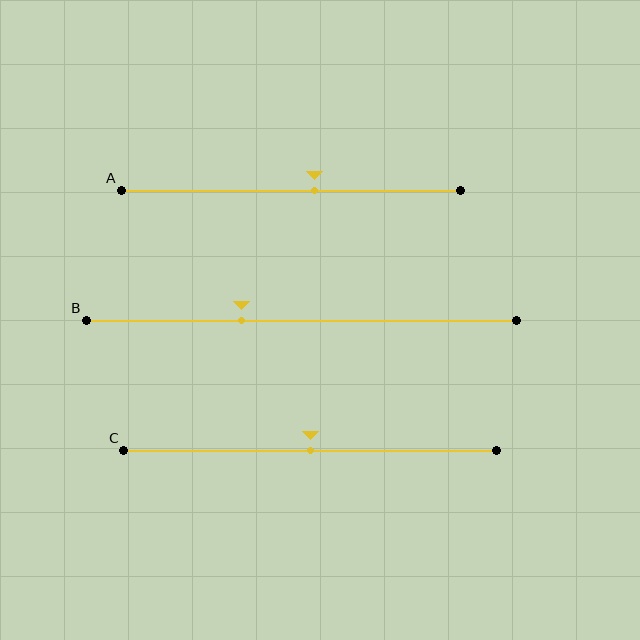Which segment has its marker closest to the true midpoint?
Segment C has its marker closest to the true midpoint.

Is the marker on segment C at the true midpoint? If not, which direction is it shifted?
Yes, the marker on segment C is at the true midpoint.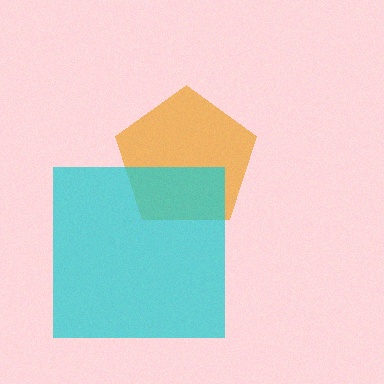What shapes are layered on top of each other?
The layered shapes are: an orange pentagon, a cyan square.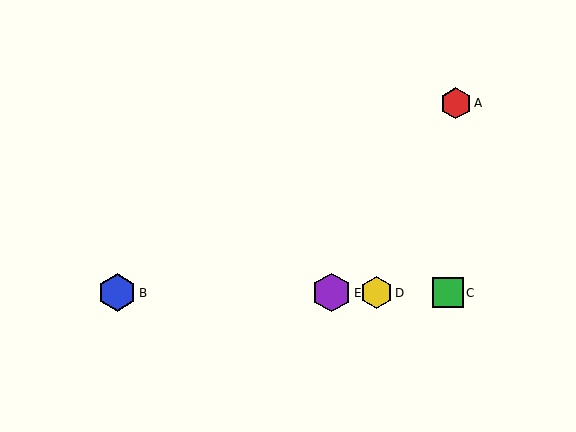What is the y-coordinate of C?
Object C is at y≈293.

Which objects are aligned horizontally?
Objects B, C, D, E are aligned horizontally.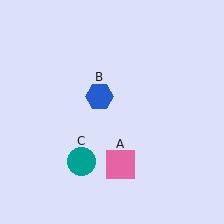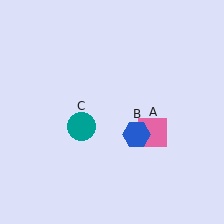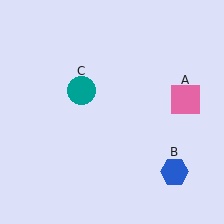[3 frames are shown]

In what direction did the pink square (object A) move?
The pink square (object A) moved up and to the right.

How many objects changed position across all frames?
3 objects changed position: pink square (object A), blue hexagon (object B), teal circle (object C).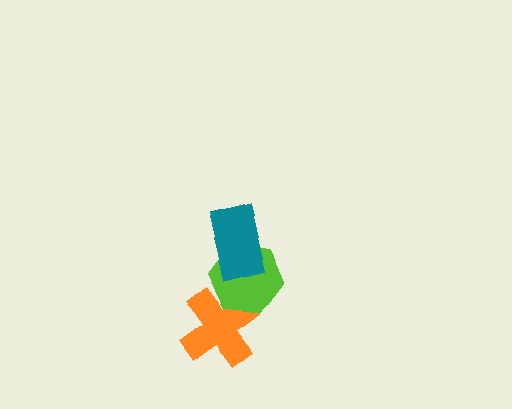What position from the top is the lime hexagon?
The lime hexagon is 2nd from the top.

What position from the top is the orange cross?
The orange cross is 3rd from the top.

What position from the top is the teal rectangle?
The teal rectangle is 1st from the top.